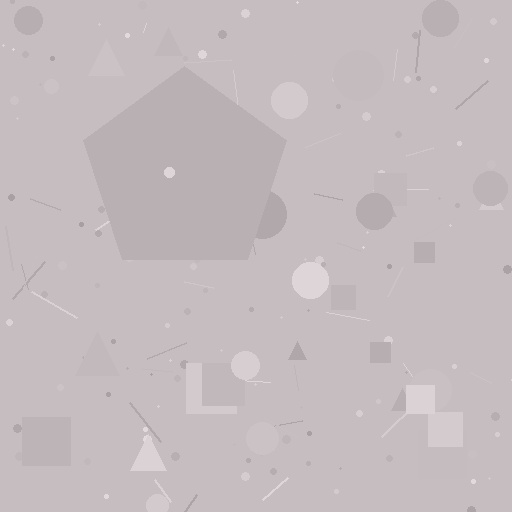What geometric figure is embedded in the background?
A pentagon is embedded in the background.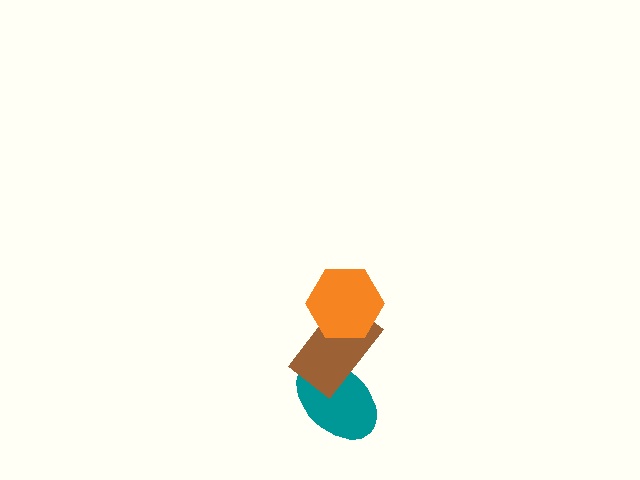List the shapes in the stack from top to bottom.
From top to bottom: the orange hexagon, the brown rectangle, the teal ellipse.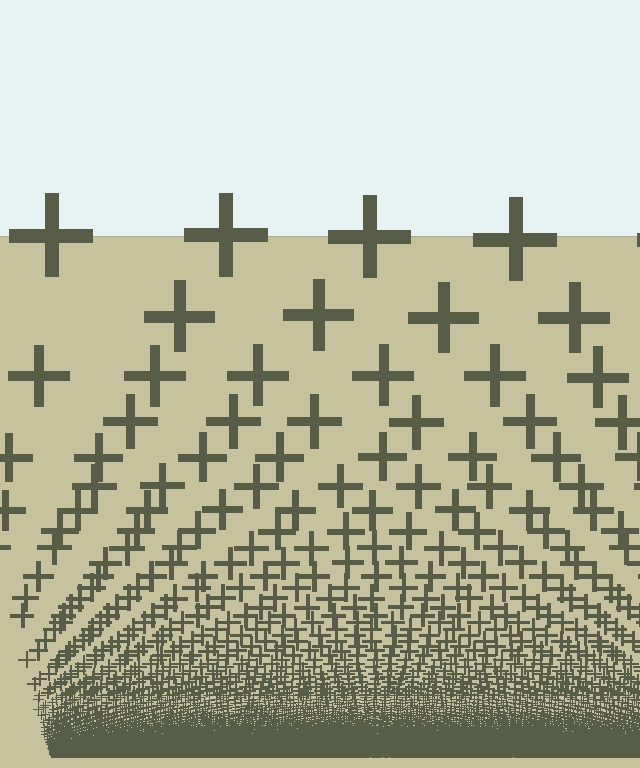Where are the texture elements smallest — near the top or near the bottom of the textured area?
Near the bottom.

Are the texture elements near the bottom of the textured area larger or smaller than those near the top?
Smaller. The gradient is inverted — elements near the bottom are smaller and denser.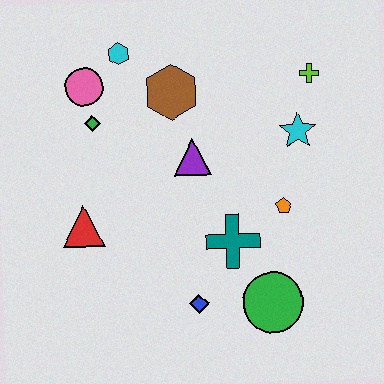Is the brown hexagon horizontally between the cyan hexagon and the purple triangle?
Yes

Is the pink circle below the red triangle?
No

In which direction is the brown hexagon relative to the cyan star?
The brown hexagon is to the left of the cyan star.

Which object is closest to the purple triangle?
The brown hexagon is closest to the purple triangle.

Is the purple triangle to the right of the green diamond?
Yes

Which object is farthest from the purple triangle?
The green circle is farthest from the purple triangle.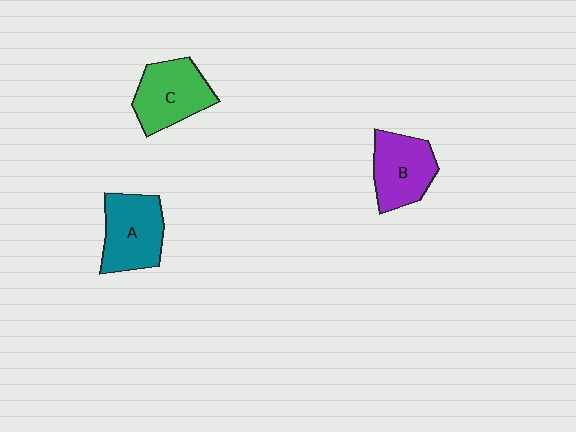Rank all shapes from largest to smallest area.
From largest to smallest: A (teal), C (green), B (purple).